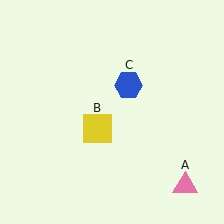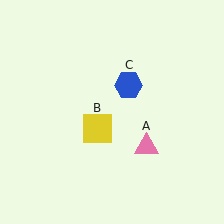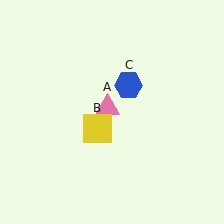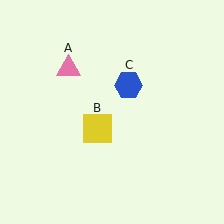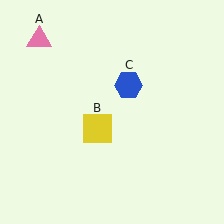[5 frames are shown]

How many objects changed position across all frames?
1 object changed position: pink triangle (object A).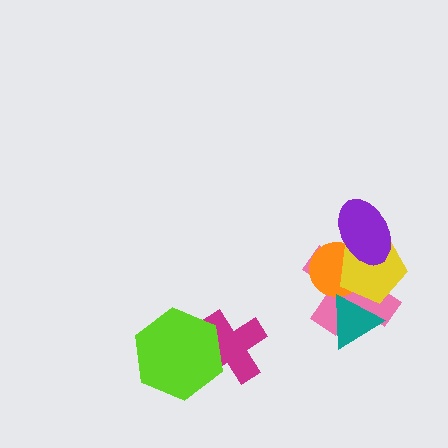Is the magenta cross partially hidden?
Yes, it is partially covered by another shape.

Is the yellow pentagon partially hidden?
Yes, it is partially covered by another shape.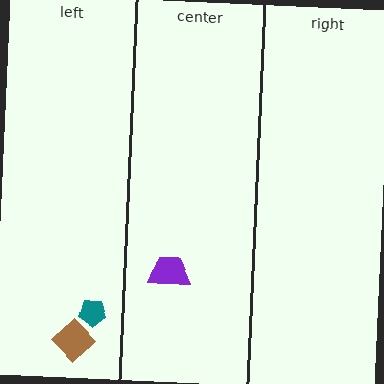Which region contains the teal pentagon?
The left region.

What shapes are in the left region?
The teal pentagon, the brown diamond.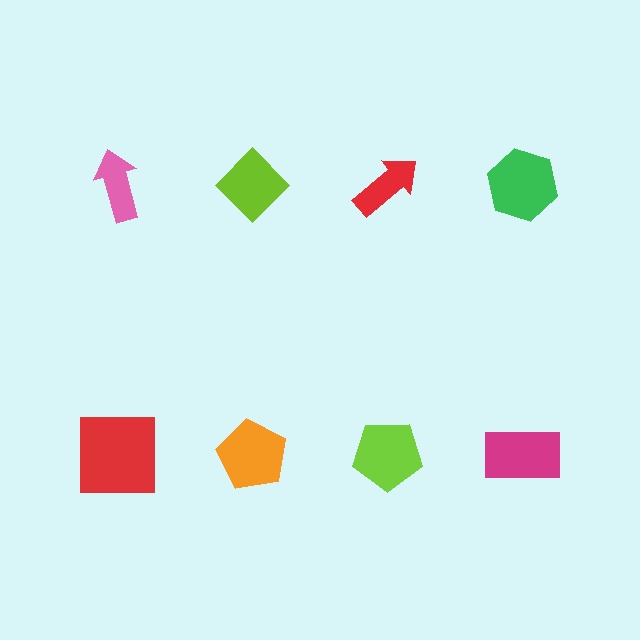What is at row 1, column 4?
A green hexagon.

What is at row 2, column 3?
A lime pentagon.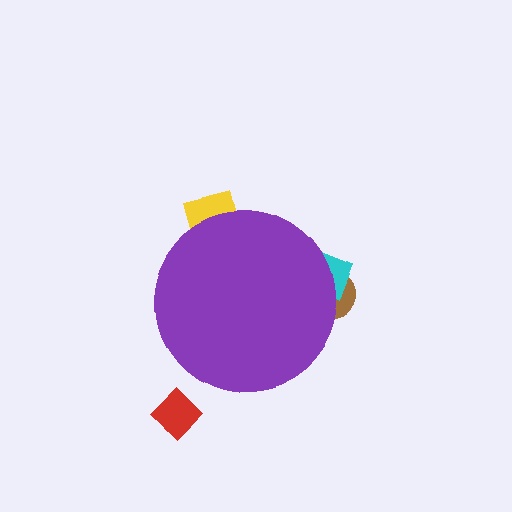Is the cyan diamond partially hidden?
Yes, the cyan diamond is partially hidden behind the purple circle.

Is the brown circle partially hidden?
Yes, the brown circle is partially hidden behind the purple circle.